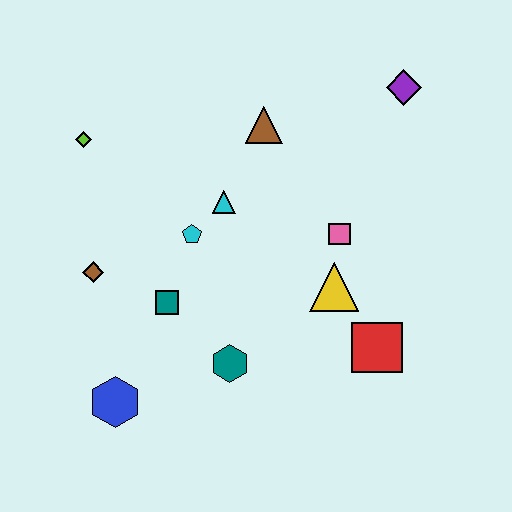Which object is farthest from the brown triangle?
The blue hexagon is farthest from the brown triangle.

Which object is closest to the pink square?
The yellow triangle is closest to the pink square.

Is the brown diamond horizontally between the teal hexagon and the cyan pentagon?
No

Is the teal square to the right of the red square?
No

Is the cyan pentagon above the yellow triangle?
Yes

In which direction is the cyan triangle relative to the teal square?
The cyan triangle is above the teal square.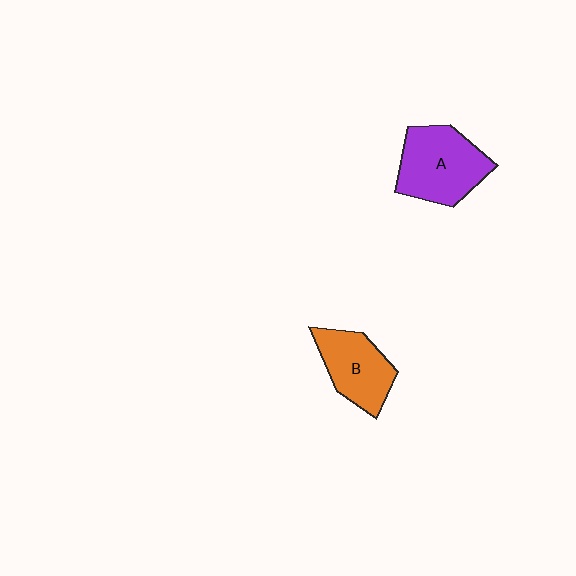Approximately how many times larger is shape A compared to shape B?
Approximately 1.3 times.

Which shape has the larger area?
Shape A (purple).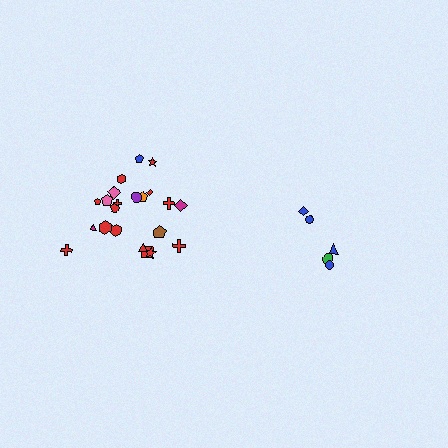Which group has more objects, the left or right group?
The left group.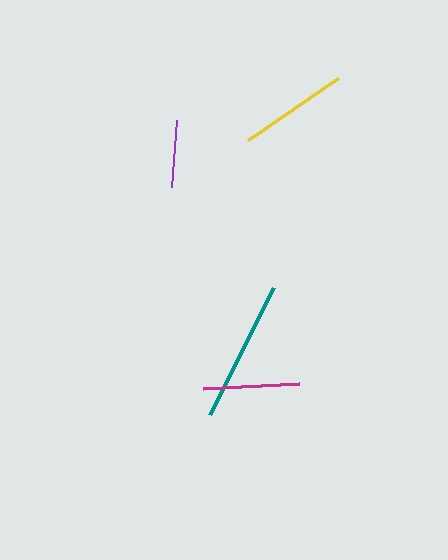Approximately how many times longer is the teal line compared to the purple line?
The teal line is approximately 2.1 times the length of the purple line.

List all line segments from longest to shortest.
From longest to shortest: teal, yellow, magenta, purple.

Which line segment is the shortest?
The purple line is the shortest at approximately 67 pixels.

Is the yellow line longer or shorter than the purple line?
The yellow line is longer than the purple line.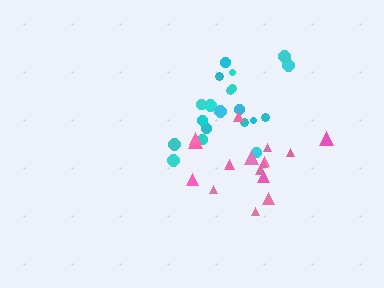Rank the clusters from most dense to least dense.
cyan, pink.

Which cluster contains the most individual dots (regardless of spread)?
Cyan (20).